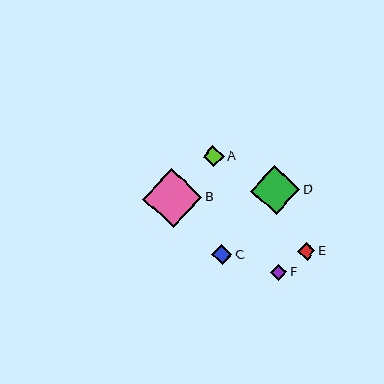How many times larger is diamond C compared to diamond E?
Diamond C is approximately 1.1 times the size of diamond E.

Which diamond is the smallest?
Diamond F is the smallest with a size of approximately 16 pixels.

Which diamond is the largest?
Diamond B is the largest with a size of approximately 59 pixels.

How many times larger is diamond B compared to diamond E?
Diamond B is approximately 3.4 times the size of diamond E.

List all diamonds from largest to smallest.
From largest to smallest: B, D, A, C, E, F.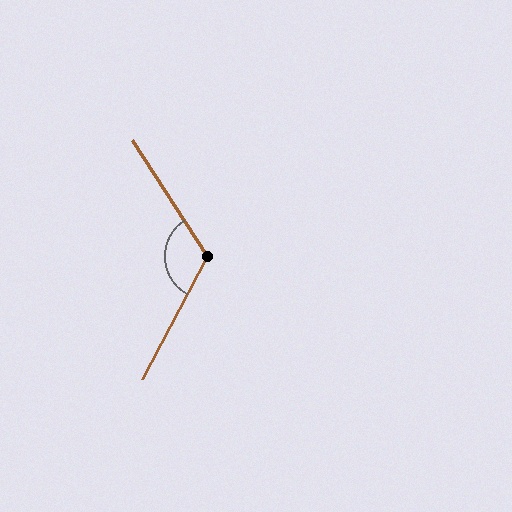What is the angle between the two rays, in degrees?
Approximately 120 degrees.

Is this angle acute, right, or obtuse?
It is obtuse.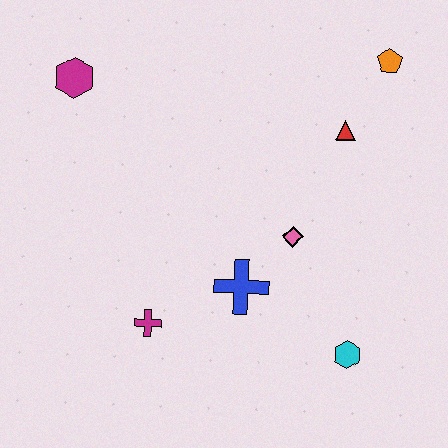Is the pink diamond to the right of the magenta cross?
Yes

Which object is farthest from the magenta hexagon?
The cyan hexagon is farthest from the magenta hexagon.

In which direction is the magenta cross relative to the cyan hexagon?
The magenta cross is to the left of the cyan hexagon.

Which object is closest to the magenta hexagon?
The magenta cross is closest to the magenta hexagon.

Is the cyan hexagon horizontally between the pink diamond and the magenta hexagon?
No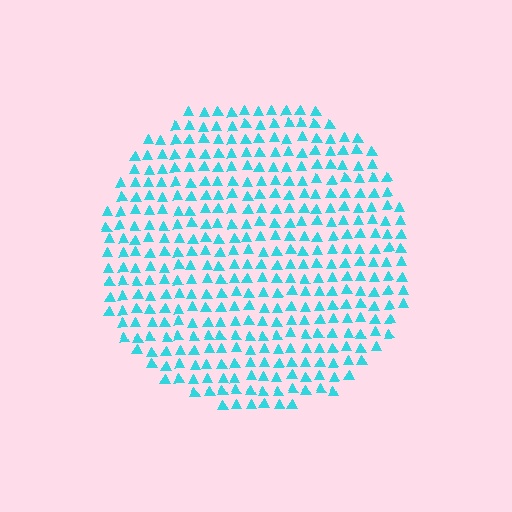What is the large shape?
The large shape is a circle.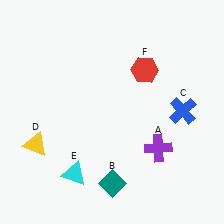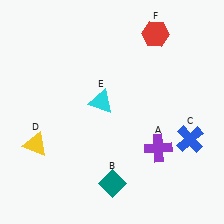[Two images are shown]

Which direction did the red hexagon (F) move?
The red hexagon (F) moved up.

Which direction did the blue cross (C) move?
The blue cross (C) moved down.